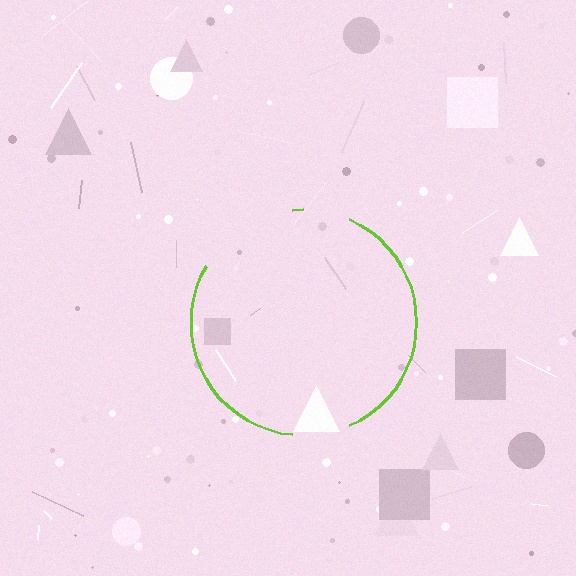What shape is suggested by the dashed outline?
The dashed outline suggests a circle.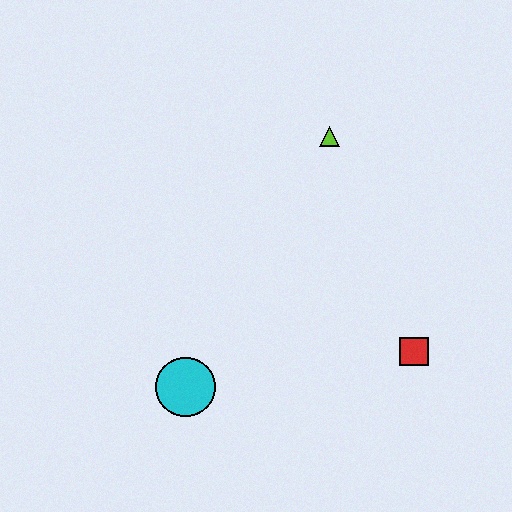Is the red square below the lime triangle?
Yes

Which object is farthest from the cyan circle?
The lime triangle is farthest from the cyan circle.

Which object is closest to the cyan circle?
The red square is closest to the cyan circle.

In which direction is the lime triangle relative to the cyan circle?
The lime triangle is above the cyan circle.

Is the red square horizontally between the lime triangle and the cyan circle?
No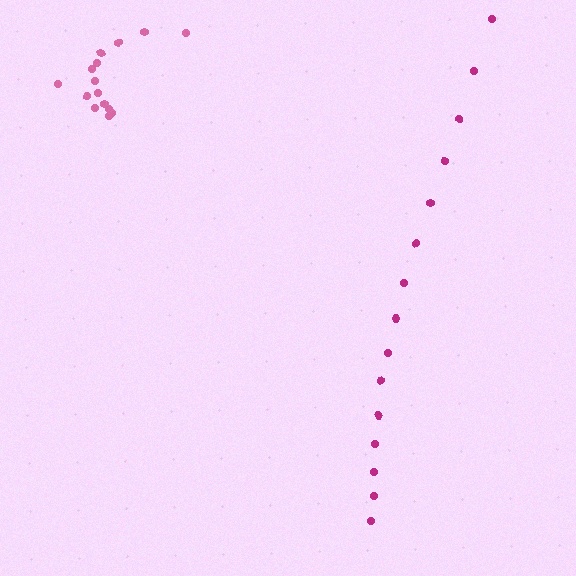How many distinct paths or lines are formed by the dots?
There are 2 distinct paths.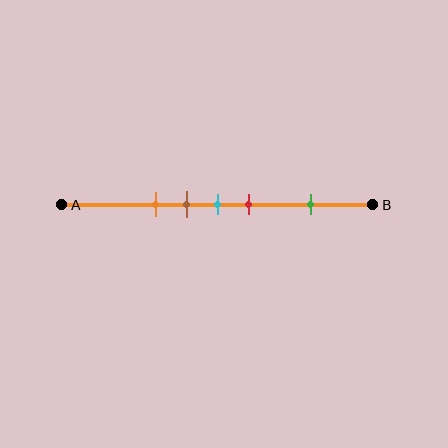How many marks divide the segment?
There are 5 marks dividing the segment.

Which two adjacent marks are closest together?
The brown and cyan marks are the closest adjacent pair.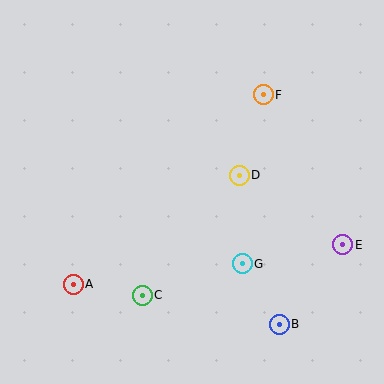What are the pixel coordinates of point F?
Point F is at (263, 95).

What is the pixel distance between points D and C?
The distance between D and C is 154 pixels.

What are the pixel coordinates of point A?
Point A is at (73, 284).